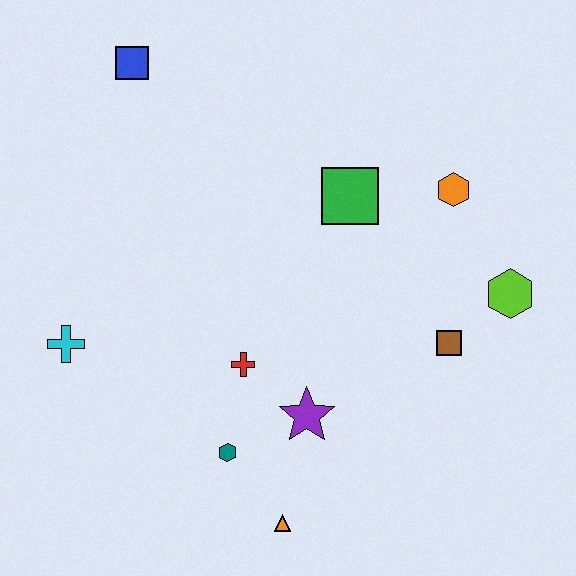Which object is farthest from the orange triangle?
The blue square is farthest from the orange triangle.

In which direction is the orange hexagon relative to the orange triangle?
The orange hexagon is above the orange triangle.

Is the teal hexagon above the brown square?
No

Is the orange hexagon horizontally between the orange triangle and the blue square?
No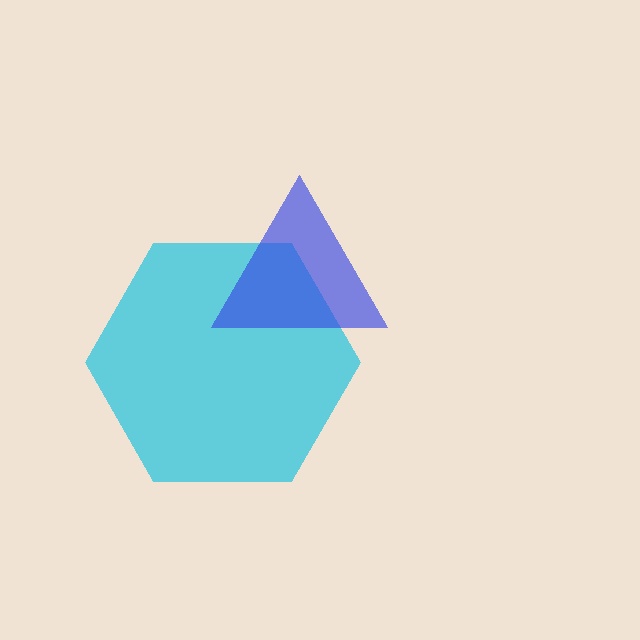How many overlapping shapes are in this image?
There are 2 overlapping shapes in the image.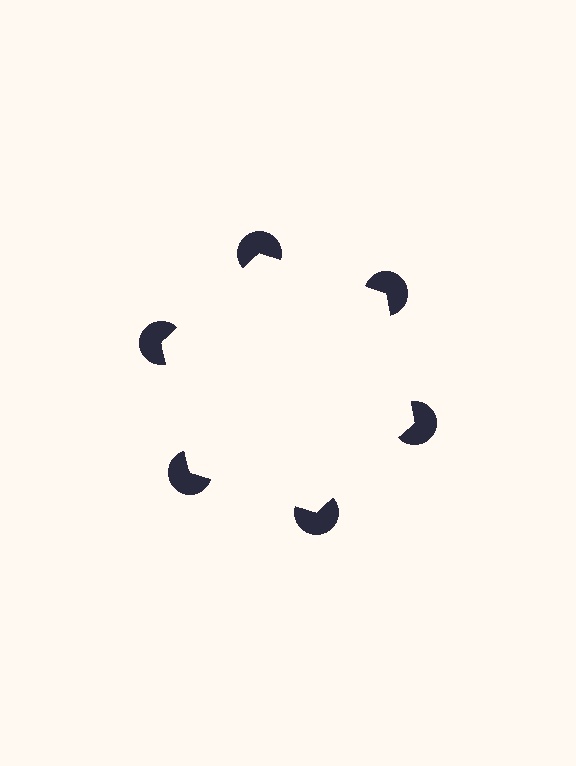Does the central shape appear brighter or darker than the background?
It typically appears slightly brighter than the background, even though no actual brightness change is drawn.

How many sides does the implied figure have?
6 sides.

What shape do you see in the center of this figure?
An illusory hexagon — its edges are inferred from the aligned wedge cuts in the pac-man discs, not physically drawn.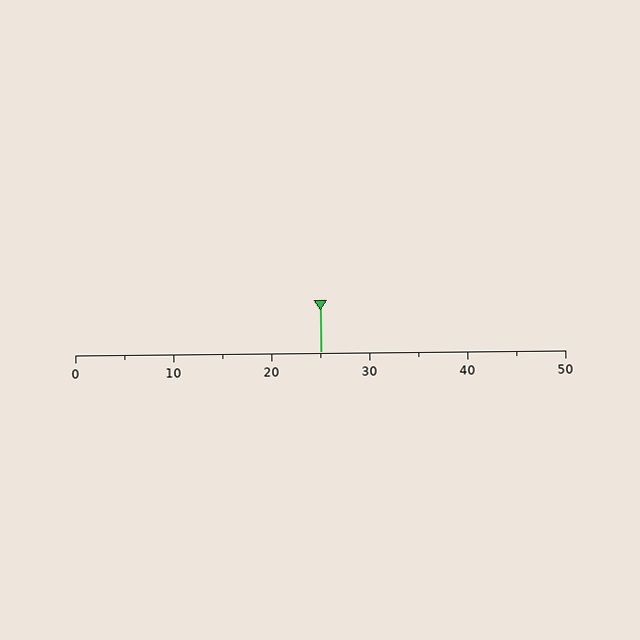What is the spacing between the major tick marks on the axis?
The major ticks are spaced 10 apart.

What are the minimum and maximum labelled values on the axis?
The axis runs from 0 to 50.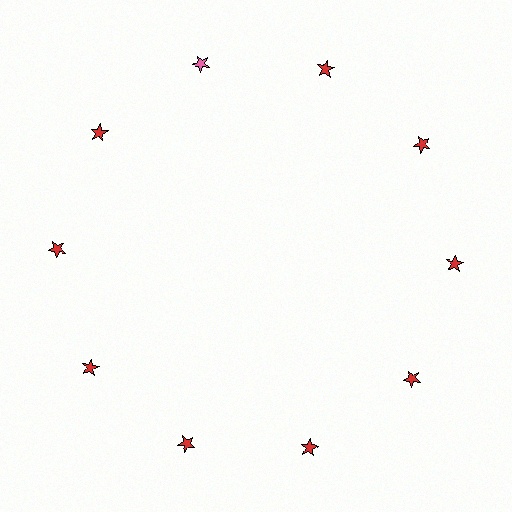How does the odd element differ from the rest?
It has a different color: pink instead of red.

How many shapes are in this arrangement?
There are 10 shapes arranged in a ring pattern.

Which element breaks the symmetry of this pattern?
The pink star at roughly the 11 o'clock position breaks the symmetry. All other shapes are red stars.